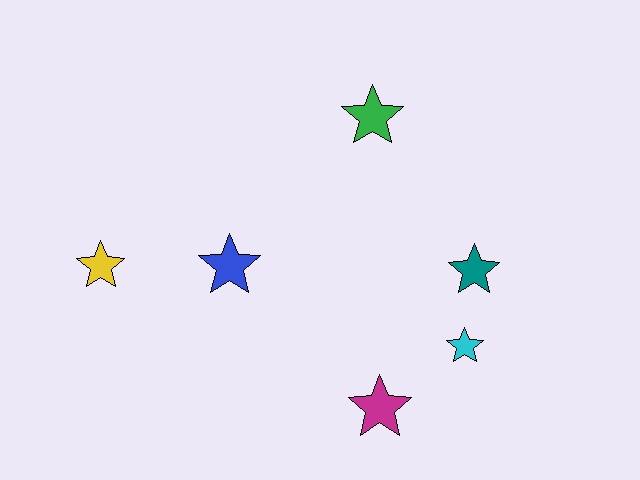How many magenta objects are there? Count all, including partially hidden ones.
There is 1 magenta object.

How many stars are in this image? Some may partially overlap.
There are 6 stars.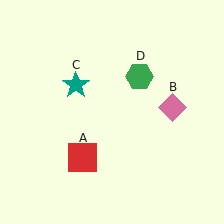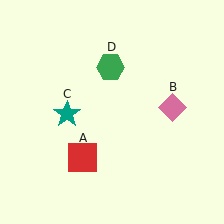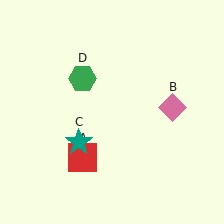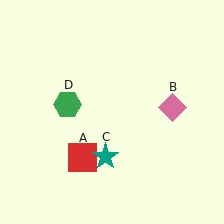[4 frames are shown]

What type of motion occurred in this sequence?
The teal star (object C), green hexagon (object D) rotated counterclockwise around the center of the scene.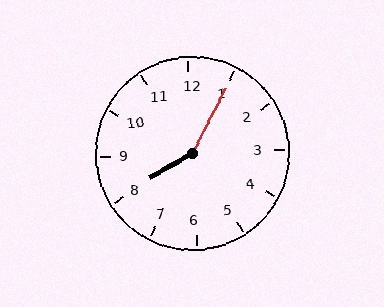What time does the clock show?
8:05.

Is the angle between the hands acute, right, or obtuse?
It is obtuse.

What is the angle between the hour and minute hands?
Approximately 148 degrees.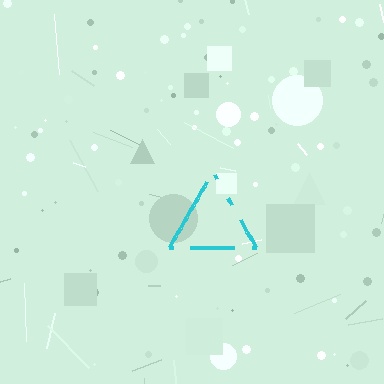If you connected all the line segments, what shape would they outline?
They would outline a triangle.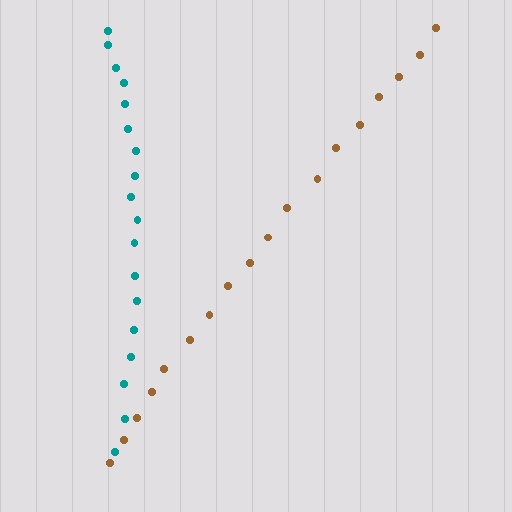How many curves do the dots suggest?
There are 2 distinct paths.